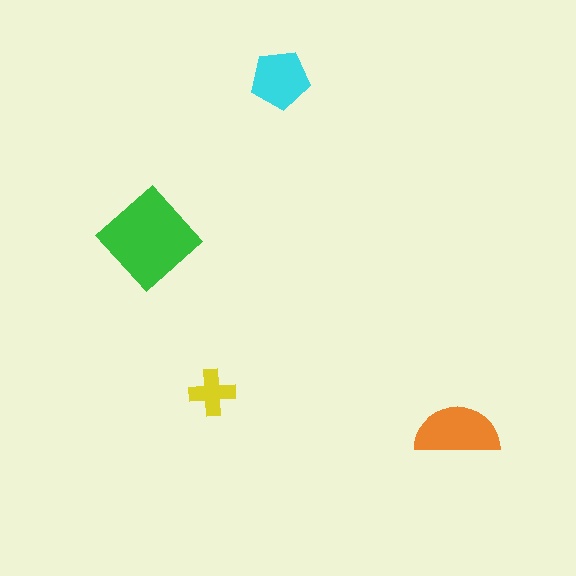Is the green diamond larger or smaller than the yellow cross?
Larger.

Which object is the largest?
The green diamond.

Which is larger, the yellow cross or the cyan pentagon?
The cyan pentagon.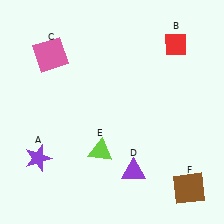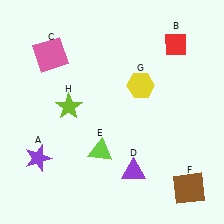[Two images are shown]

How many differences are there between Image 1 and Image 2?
There are 2 differences between the two images.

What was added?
A yellow hexagon (G), a lime star (H) were added in Image 2.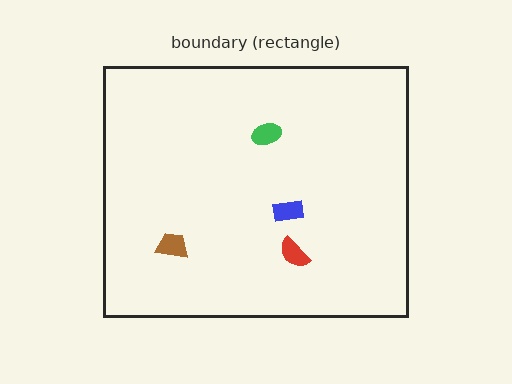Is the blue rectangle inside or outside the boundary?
Inside.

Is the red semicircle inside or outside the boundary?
Inside.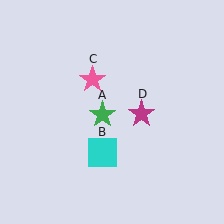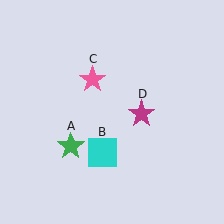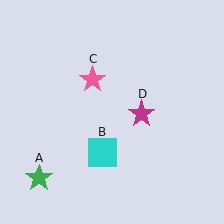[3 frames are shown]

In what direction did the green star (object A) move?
The green star (object A) moved down and to the left.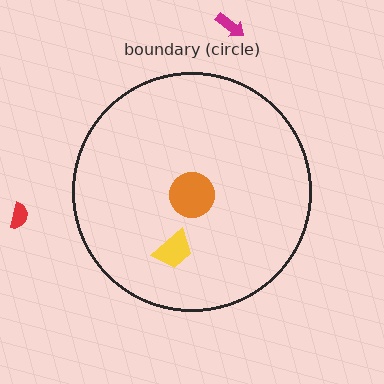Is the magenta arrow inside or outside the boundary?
Outside.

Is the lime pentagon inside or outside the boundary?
Inside.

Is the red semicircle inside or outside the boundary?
Outside.